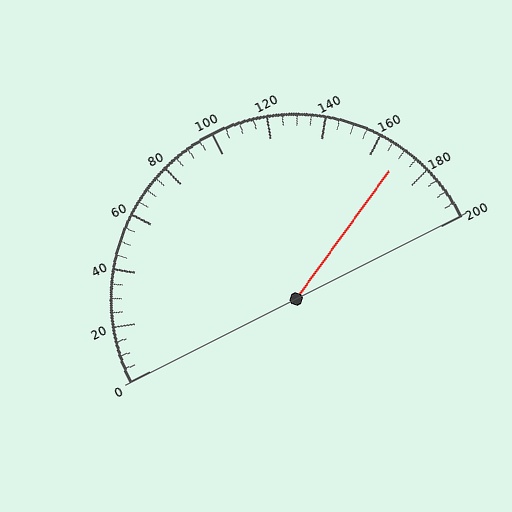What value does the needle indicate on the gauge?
The needle indicates approximately 170.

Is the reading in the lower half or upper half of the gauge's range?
The reading is in the upper half of the range (0 to 200).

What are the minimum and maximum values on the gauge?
The gauge ranges from 0 to 200.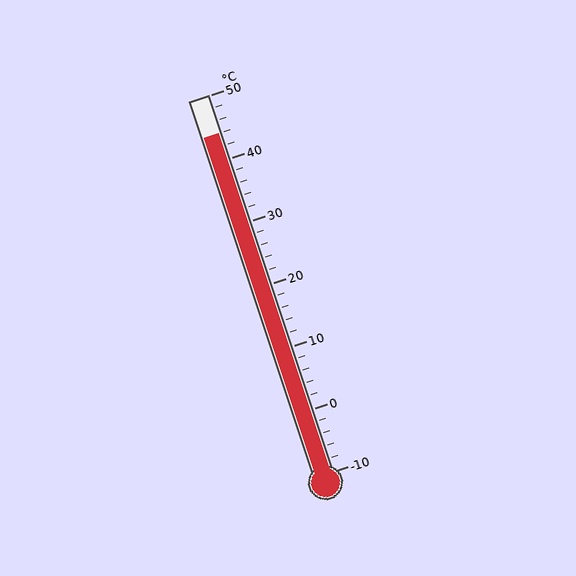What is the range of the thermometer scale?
The thermometer scale ranges from -10°C to 50°C.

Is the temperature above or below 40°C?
The temperature is above 40°C.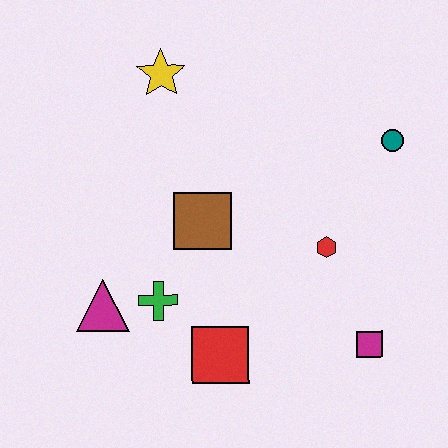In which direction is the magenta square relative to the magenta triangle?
The magenta square is to the right of the magenta triangle.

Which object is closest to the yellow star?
The brown square is closest to the yellow star.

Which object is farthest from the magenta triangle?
The teal circle is farthest from the magenta triangle.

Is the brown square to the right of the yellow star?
Yes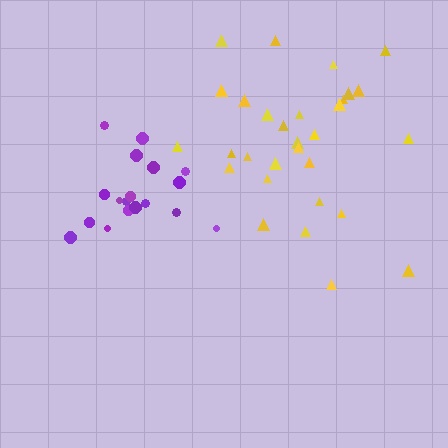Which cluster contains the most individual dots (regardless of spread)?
Yellow (30).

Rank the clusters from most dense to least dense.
purple, yellow.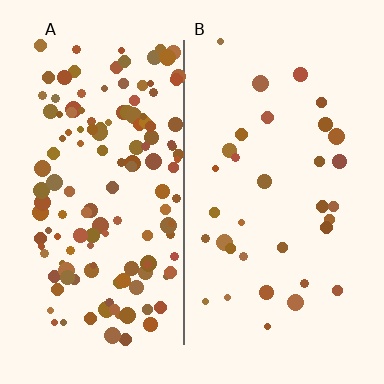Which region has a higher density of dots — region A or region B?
A (the left).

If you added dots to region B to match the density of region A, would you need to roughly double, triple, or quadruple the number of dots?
Approximately quadruple.